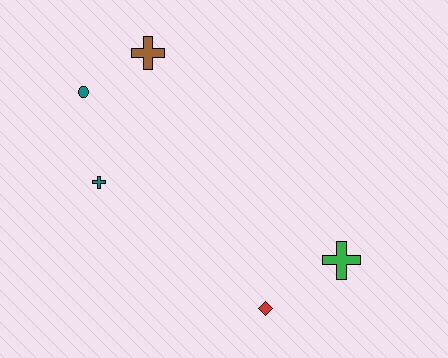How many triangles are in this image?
There are no triangles.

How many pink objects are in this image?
There are no pink objects.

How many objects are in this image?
There are 5 objects.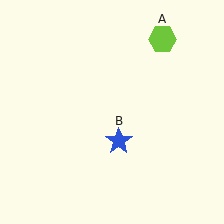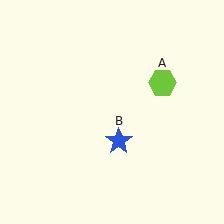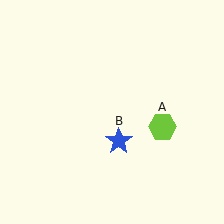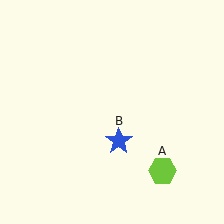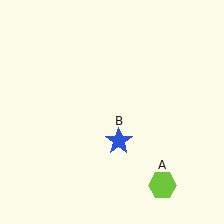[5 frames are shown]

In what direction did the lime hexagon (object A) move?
The lime hexagon (object A) moved down.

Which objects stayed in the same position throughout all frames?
Blue star (object B) remained stationary.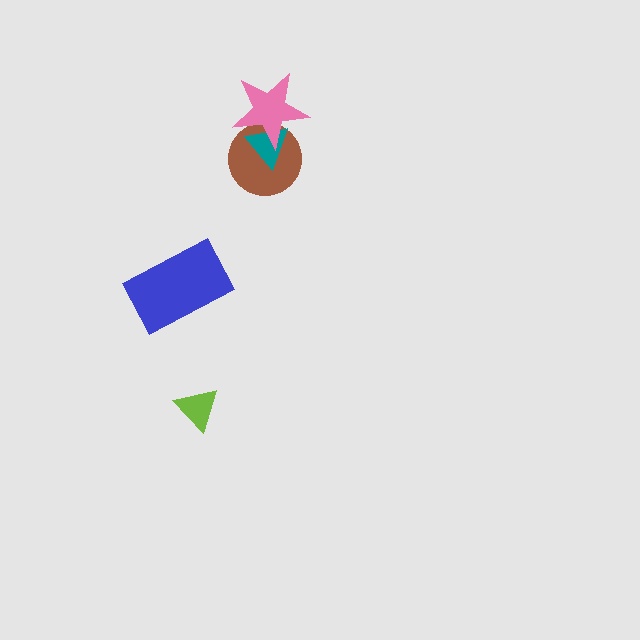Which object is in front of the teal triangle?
The pink star is in front of the teal triangle.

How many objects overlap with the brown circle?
2 objects overlap with the brown circle.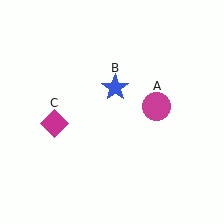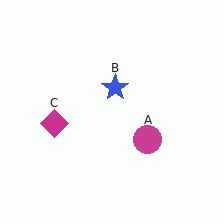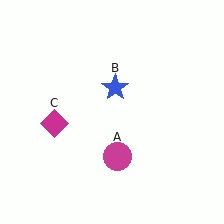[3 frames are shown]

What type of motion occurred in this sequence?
The magenta circle (object A) rotated clockwise around the center of the scene.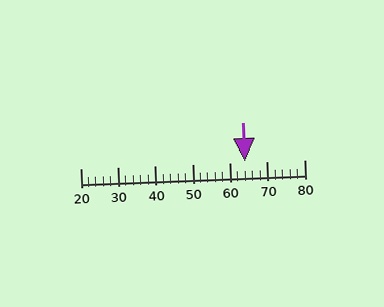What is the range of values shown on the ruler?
The ruler shows values from 20 to 80.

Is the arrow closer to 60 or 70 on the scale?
The arrow is closer to 60.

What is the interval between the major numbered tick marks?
The major tick marks are spaced 10 units apart.